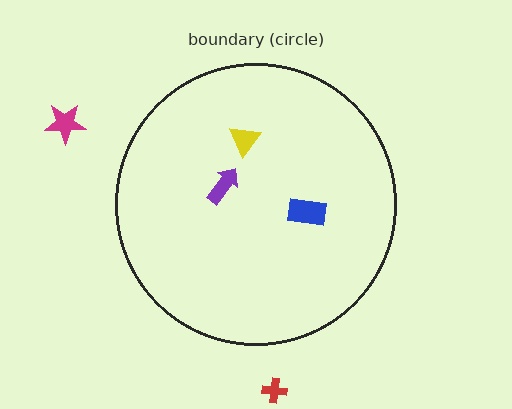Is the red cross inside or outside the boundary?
Outside.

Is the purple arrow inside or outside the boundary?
Inside.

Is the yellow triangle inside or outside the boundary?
Inside.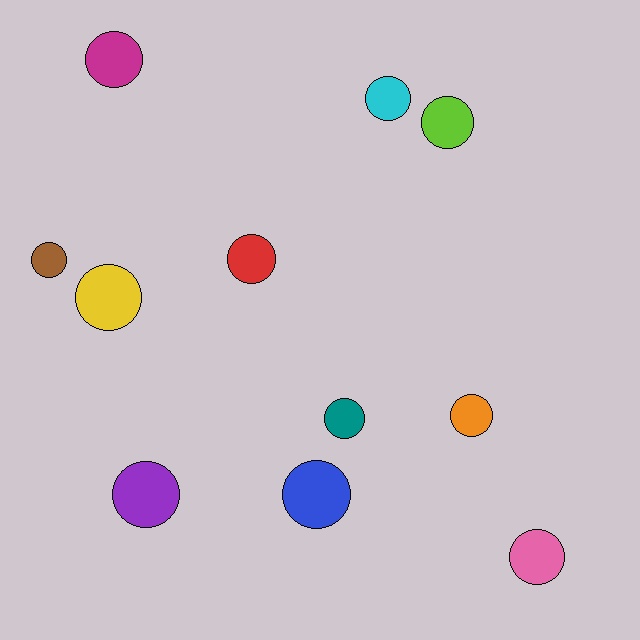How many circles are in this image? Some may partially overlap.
There are 11 circles.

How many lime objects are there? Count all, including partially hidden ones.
There is 1 lime object.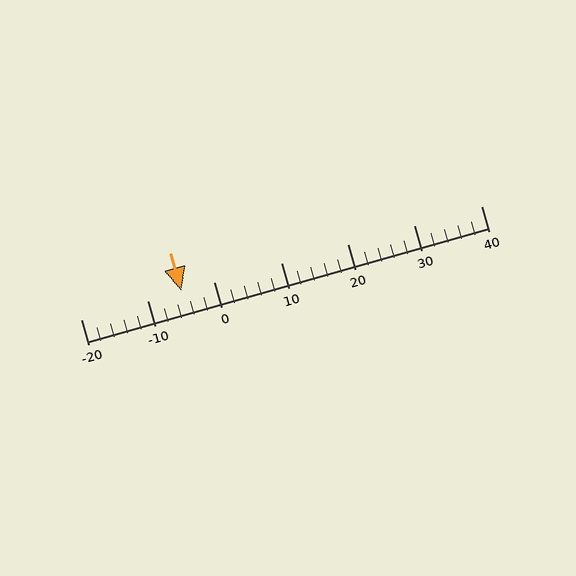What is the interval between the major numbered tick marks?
The major tick marks are spaced 10 units apart.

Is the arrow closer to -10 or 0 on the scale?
The arrow is closer to 0.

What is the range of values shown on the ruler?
The ruler shows values from -20 to 40.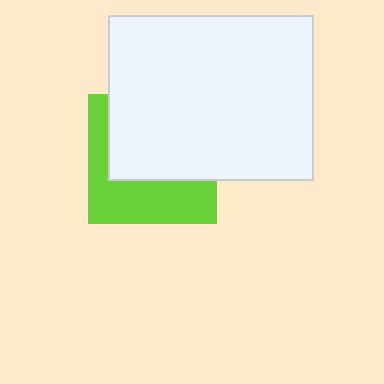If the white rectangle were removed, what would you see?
You would see the complete lime square.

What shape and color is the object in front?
The object in front is a white rectangle.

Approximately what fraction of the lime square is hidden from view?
Roughly 57% of the lime square is hidden behind the white rectangle.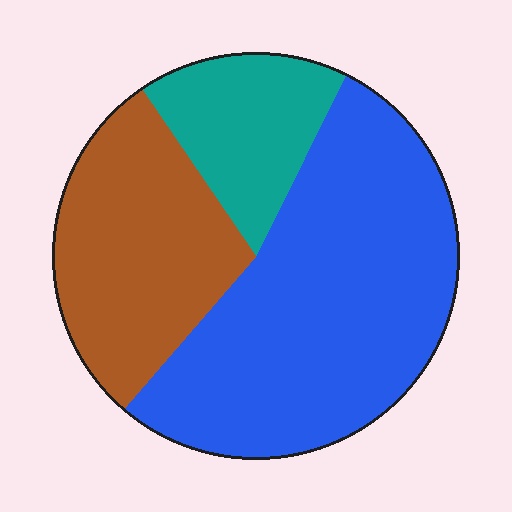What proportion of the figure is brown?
Brown covers around 30% of the figure.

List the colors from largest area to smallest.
From largest to smallest: blue, brown, teal.